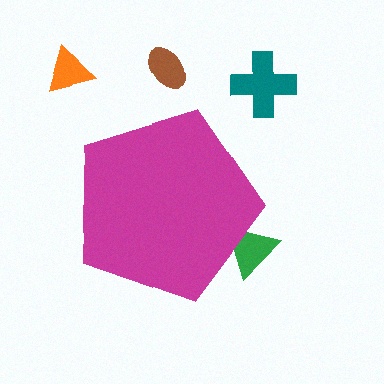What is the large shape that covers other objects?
A magenta pentagon.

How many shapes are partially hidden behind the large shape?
1 shape is partially hidden.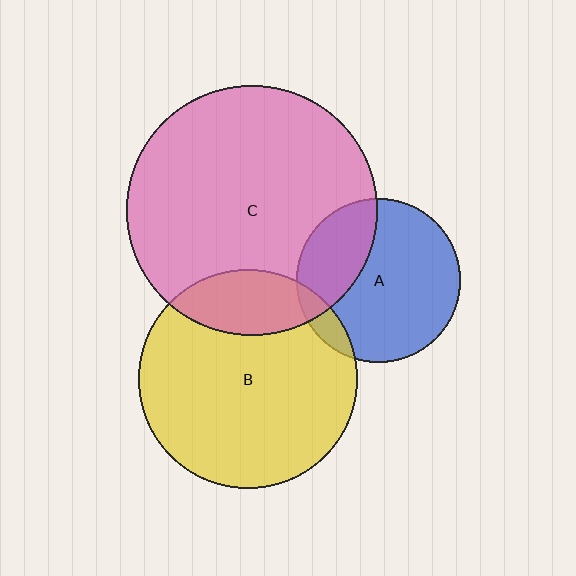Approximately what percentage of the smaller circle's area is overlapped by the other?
Approximately 20%.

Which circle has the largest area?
Circle C (pink).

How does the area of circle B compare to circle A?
Approximately 1.8 times.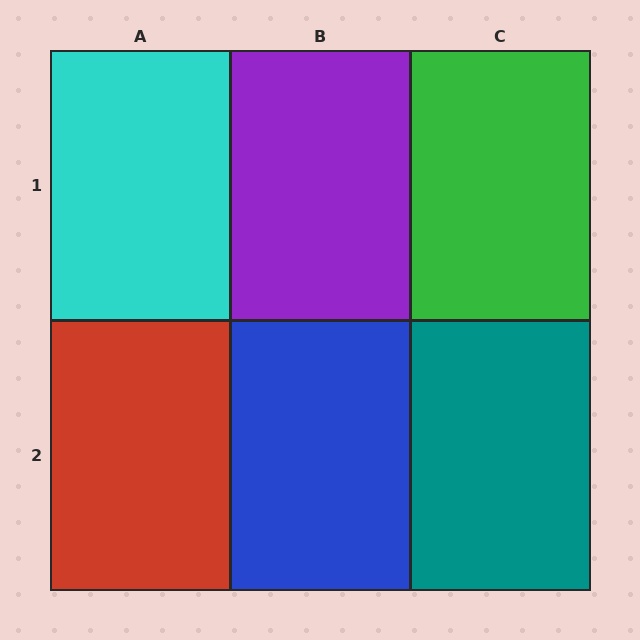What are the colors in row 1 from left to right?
Cyan, purple, green.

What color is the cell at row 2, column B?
Blue.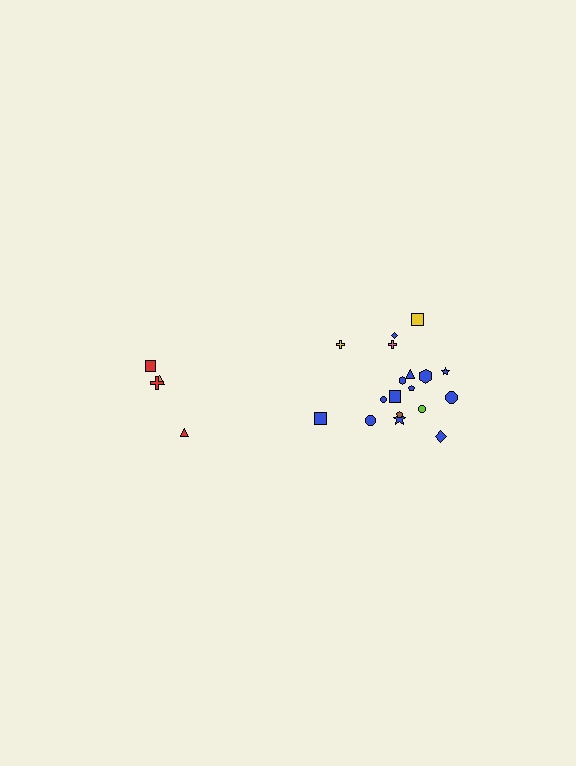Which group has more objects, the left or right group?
The right group.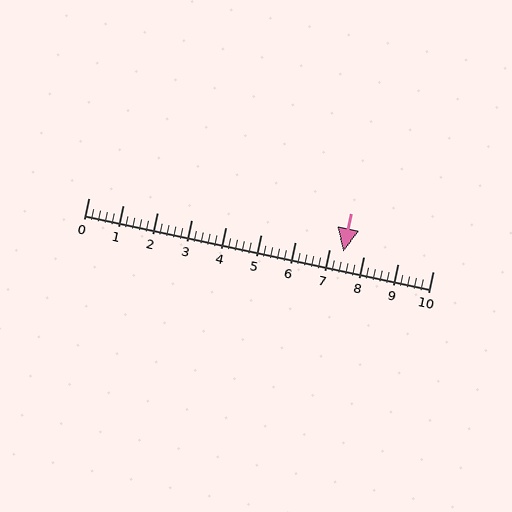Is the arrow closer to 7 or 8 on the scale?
The arrow is closer to 7.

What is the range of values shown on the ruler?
The ruler shows values from 0 to 10.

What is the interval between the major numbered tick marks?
The major tick marks are spaced 1 units apart.